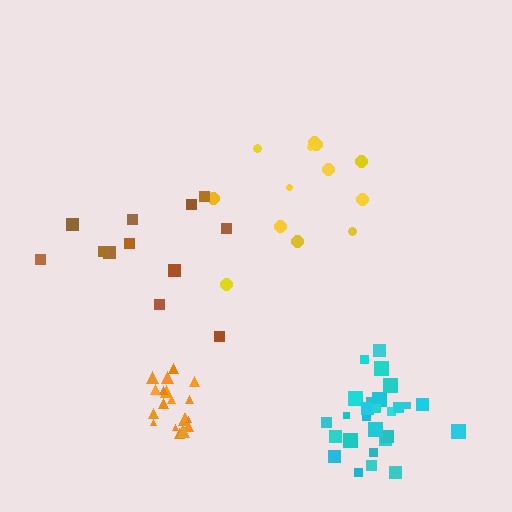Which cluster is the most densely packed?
Orange.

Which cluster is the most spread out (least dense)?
Brown.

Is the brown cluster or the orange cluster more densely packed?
Orange.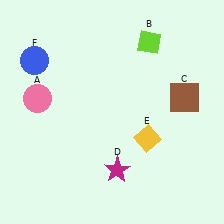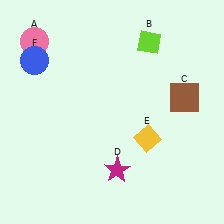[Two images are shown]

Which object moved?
The pink circle (A) moved up.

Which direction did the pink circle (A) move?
The pink circle (A) moved up.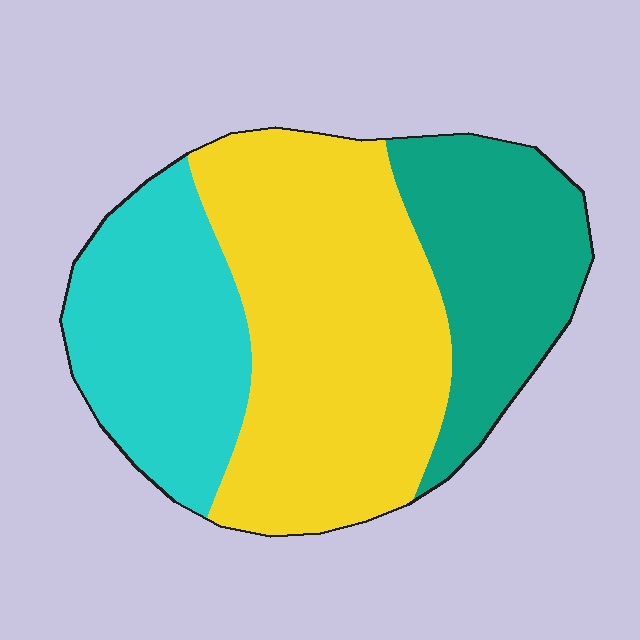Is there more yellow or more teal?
Yellow.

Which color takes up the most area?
Yellow, at roughly 50%.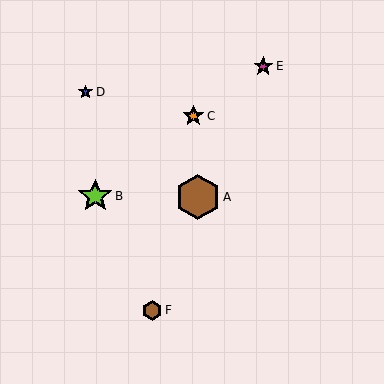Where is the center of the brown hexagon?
The center of the brown hexagon is at (198, 197).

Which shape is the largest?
The brown hexagon (labeled A) is the largest.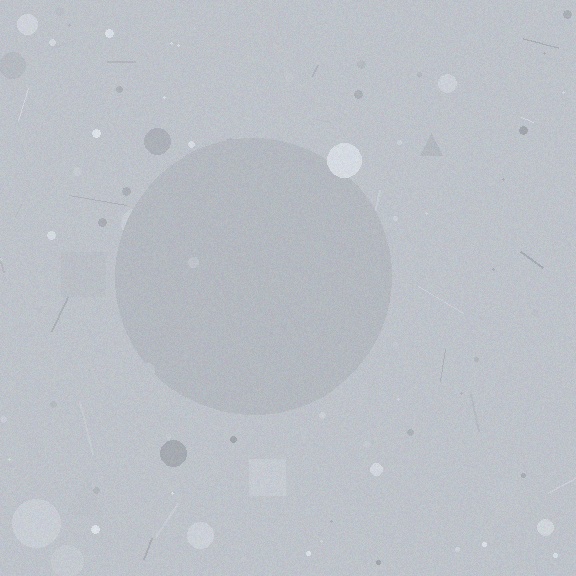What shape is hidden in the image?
A circle is hidden in the image.